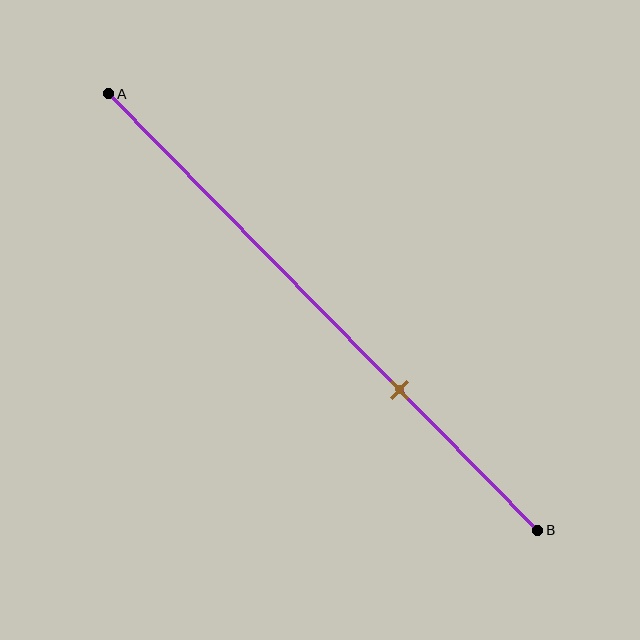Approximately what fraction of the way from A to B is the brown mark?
The brown mark is approximately 70% of the way from A to B.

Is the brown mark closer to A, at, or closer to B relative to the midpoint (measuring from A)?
The brown mark is closer to point B than the midpoint of segment AB.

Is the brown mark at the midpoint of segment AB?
No, the mark is at about 70% from A, not at the 50% midpoint.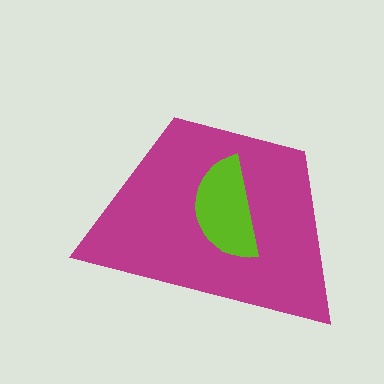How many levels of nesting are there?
2.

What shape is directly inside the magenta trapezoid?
The lime semicircle.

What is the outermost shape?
The magenta trapezoid.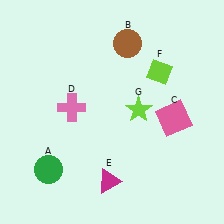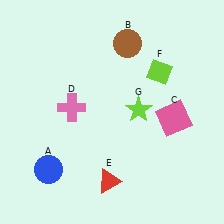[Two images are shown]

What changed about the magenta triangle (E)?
In Image 1, E is magenta. In Image 2, it changed to red.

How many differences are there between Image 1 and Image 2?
There are 2 differences between the two images.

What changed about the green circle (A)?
In Image 1, A is green. In Image 2, it changed to blue.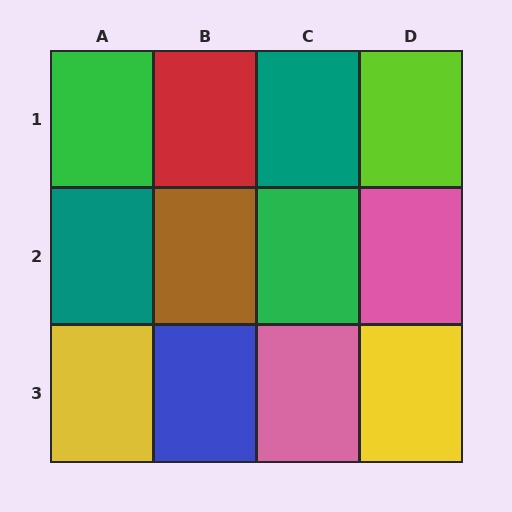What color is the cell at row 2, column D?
Pink.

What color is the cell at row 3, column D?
Yellow.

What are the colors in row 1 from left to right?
Green, red, teal, lime.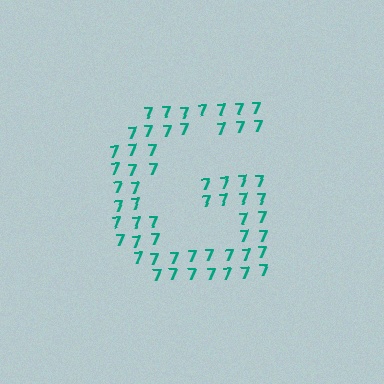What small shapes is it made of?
It is made of small digit 7's.